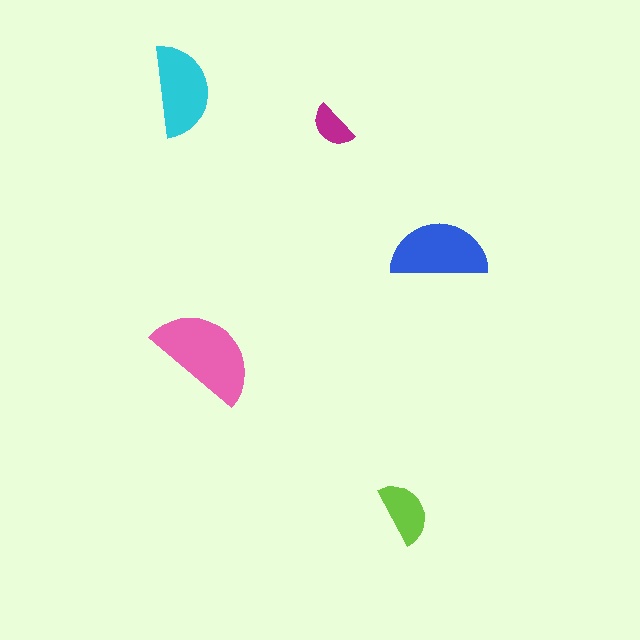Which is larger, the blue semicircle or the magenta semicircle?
The blue one.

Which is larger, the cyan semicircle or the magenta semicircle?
The cyan one.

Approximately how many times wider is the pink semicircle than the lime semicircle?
About 1.5 times wider.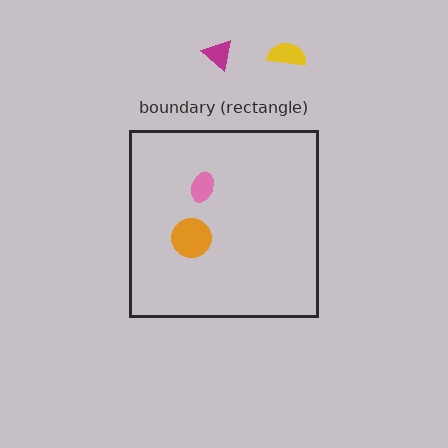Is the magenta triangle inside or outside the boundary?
Outside.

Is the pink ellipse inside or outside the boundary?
Inside.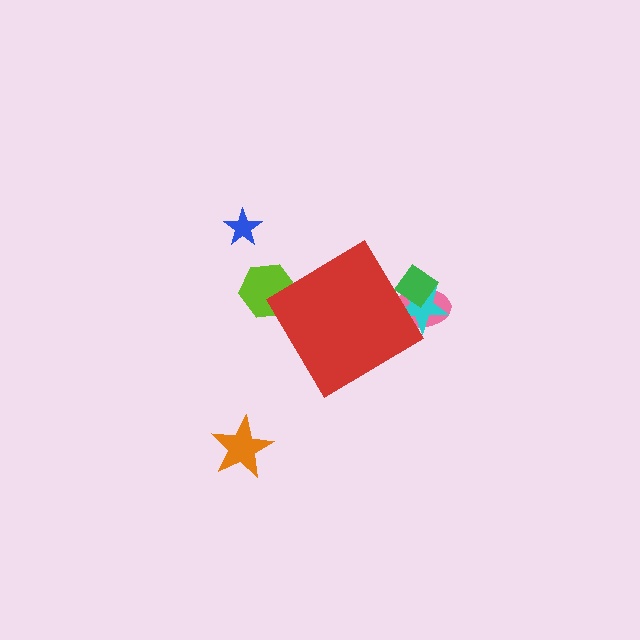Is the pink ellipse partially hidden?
Yes, the pink ellipse is partially hidden behind the red diamond.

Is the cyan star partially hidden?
Yes, the cyan star is partially hidden behind the red diamond.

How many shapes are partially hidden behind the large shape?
4 shapes are partially hidden.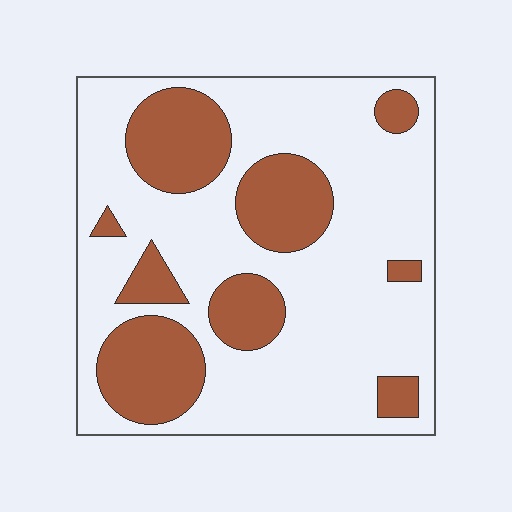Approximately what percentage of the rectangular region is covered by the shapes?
Approximately 30%.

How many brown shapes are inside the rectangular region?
9.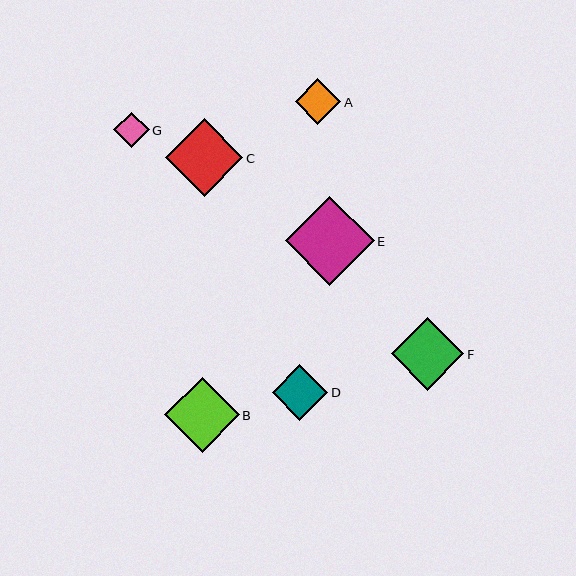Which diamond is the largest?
Diamond E is the largest with a size of approximately 89 pixels.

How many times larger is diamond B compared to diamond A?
Diamond B is approximately 1.6 times the size of diamond A.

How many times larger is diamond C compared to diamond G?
Diamond C is approximately 2.2 times the size of diamond G.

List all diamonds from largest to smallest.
From largest to smallest: E, C, B, F, D, A, G.